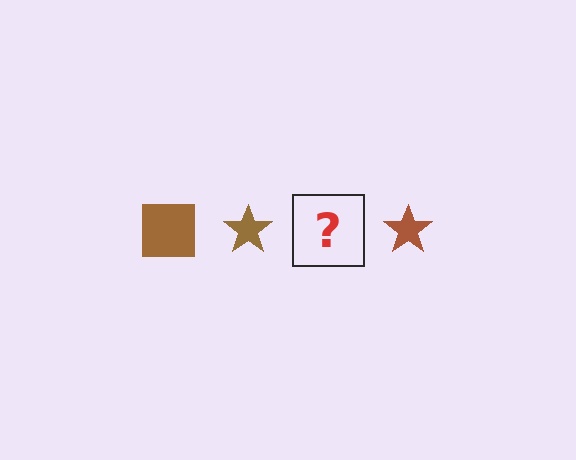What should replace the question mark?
The question mark should be replaced with a brown square.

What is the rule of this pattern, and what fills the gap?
The rule is that the pattern cycles through square, star shapes in brown. The gap should be filled with a brown square.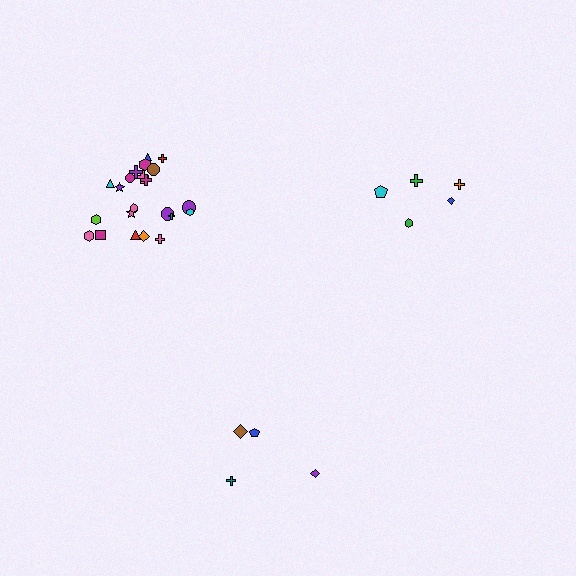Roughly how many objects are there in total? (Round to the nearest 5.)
Roughly 30 objects in total.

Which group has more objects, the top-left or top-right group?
The top-left group.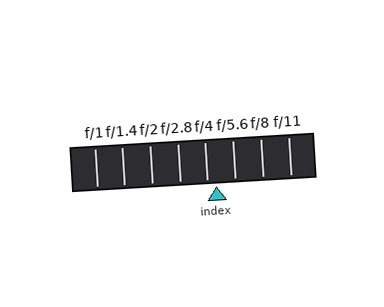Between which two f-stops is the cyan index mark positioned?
The index mark is between f/4 and f/5.6.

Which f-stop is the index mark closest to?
The index mark is closest to f/4.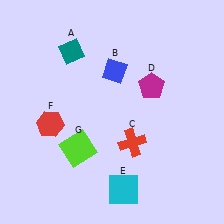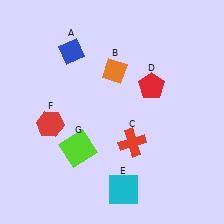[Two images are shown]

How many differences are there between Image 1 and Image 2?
There are 3 differences between the two images.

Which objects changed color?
A changed from teal to blue. B changed from blue to orange. D changed from magenta to red.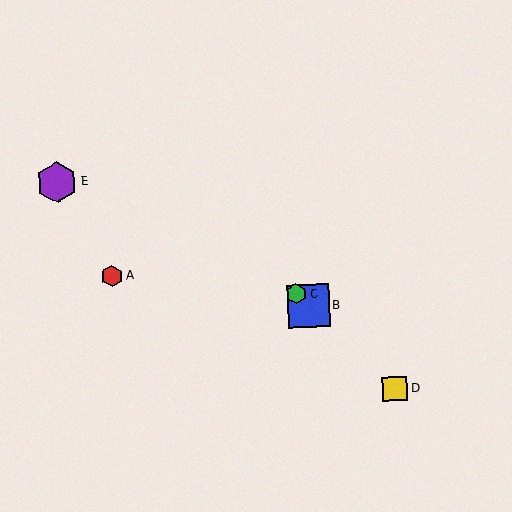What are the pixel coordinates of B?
Object B is at (308, 306).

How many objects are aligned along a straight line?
3 objects (B, C, D) are aligned along a straight line.